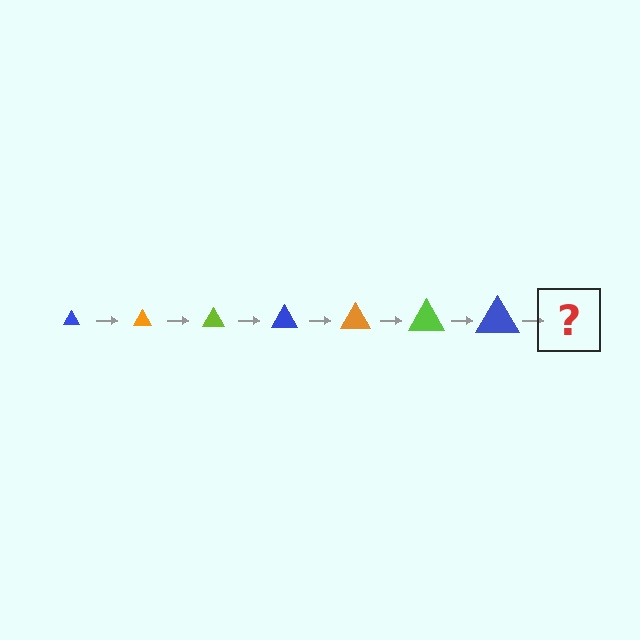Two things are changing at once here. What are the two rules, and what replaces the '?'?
The two rules are that the triangle grows larger each step and the color cycles through blue, orange, and lime. The '?' should be an orange triangle, larger than the previous one.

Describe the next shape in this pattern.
It should be an orange triangle, larger than the previous one.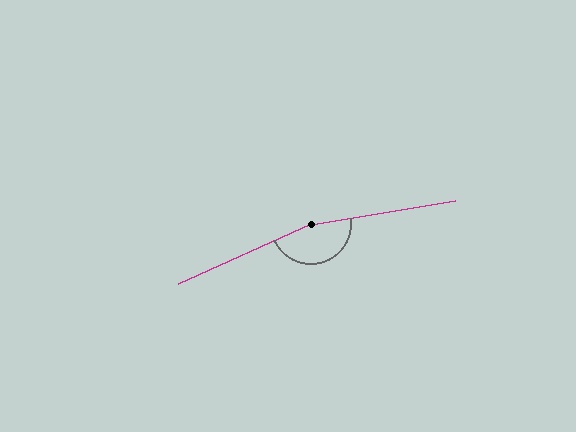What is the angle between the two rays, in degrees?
Approximately 165 degrees.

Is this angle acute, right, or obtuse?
It is obtuse.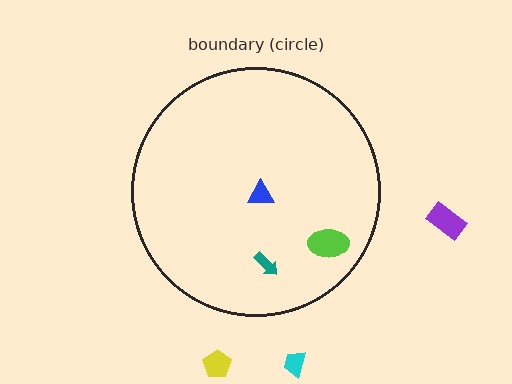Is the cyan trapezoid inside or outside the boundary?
Outside.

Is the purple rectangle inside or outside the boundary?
Outside.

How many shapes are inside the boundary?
3 inside, 3 outside.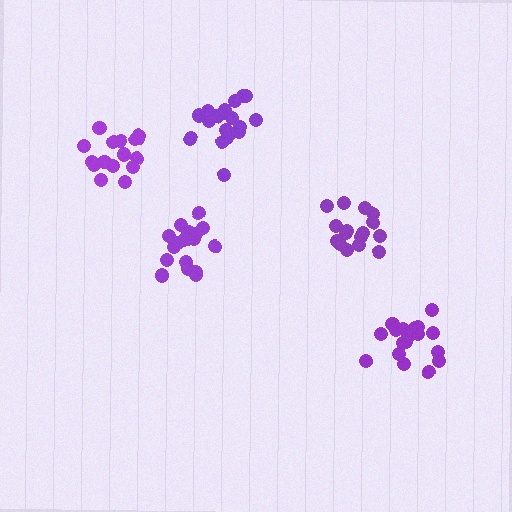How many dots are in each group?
Group 1: 18 dots, Group 2: 16 dots, Group 3: 19 dots, Group 4: 16 dots, Group 5: 19 dots (88 total).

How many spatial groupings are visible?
There are 5 spatial groupings.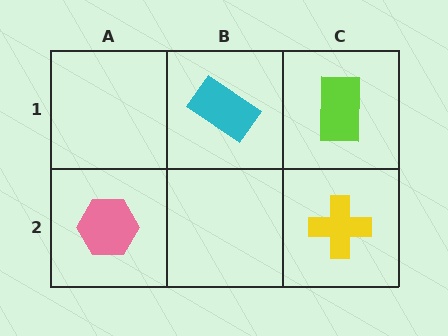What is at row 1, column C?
A lime rectangle.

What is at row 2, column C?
A yellow cross.